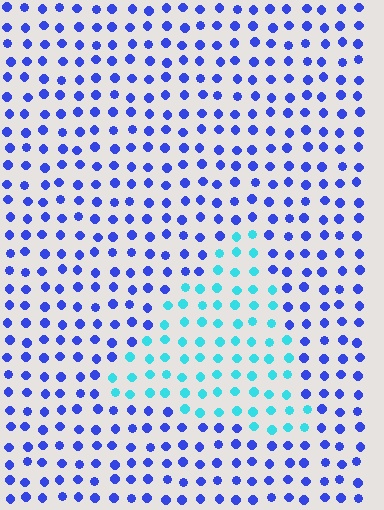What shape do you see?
I see a triangle.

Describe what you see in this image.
The image is filled with small blue elements in a uniform arrangement. A triangle-shaped region is visible where the elements are tinted to a slightly different hue, forming a subtle color boundary.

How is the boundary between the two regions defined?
The boundary is defined purely by a slight shift in hue (about 52 degrees). Spacing, size, and orientation are identical on both sides.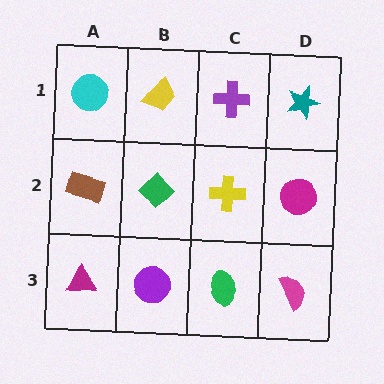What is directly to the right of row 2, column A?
A green diamond.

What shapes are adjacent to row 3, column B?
A green diamond (row 2, column B), a magenta triangle (row 3, column A), a green ellipse (row 3, column C).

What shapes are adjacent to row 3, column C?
A yellow cross (row 2, column C), a purple circle (row 3, column B), a magenta semicircle (row 3, column D).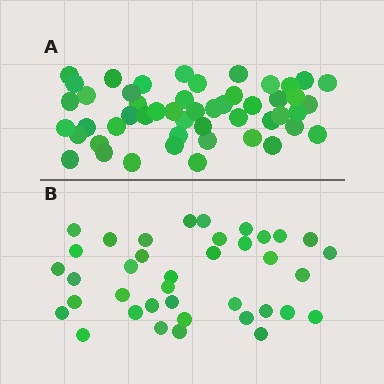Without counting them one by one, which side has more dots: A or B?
Region A (the top region) has more dots.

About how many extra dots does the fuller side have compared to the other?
Region A has roughly 12 or so more dots than region B.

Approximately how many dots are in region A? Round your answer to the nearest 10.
About 50 dots.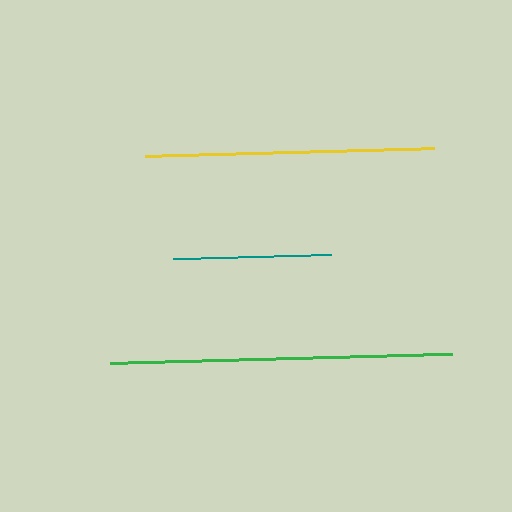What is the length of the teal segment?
The teal segment is approximately 157 pixels long.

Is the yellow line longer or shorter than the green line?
The green line is longer than the yellow line.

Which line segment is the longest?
The green line is the longest at approximately 342 pixels.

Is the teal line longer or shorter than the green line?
The green line is longer than the teal line.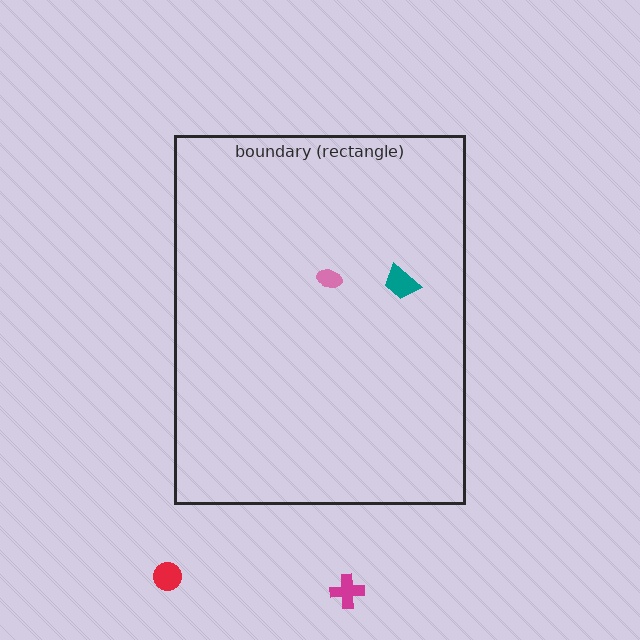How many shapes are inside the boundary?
2 inside, 2 outside.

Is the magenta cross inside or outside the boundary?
Outside.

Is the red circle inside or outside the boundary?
Outside.